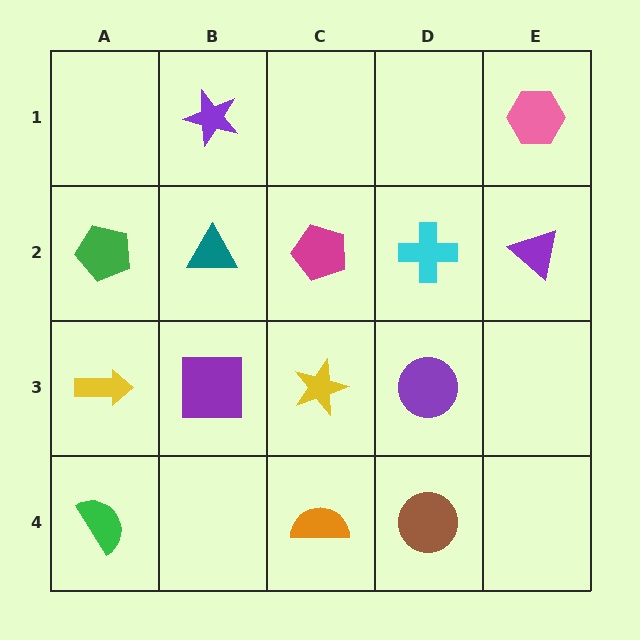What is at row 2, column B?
A teal triangle.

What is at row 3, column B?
A purple square.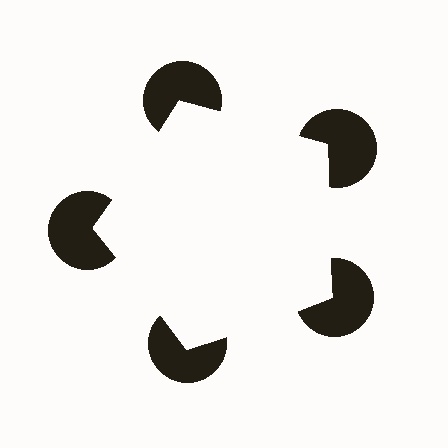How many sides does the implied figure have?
5 sides.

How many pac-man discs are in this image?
There are 5 — one at each vertex of the illusory pentagon.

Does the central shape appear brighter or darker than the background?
It typically appears slightly brighter than the background, even though no actual brightness change is drawn.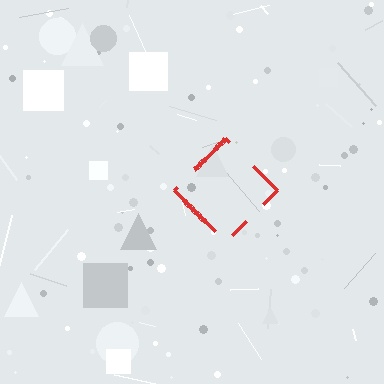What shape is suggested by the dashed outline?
The dashed outline suggests a diamond.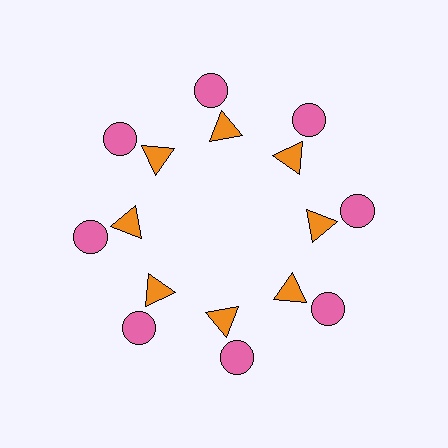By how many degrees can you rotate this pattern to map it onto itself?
The pattern maps onto itself every 45 degrees of rotation.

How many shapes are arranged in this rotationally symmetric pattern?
There are 16 shapes, arranged in 8 groups of 2.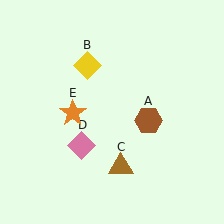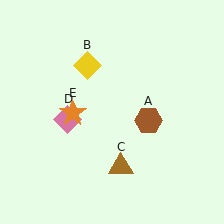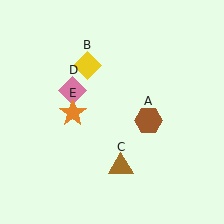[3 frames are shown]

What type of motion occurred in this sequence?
The pink diamond (object D) rotated clockwise around the center of the scene.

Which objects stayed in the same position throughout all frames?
Brown hexagon (object A) and yellow diamond (object B) and brown triangle (object C) and orange star (object E) remained stationary.